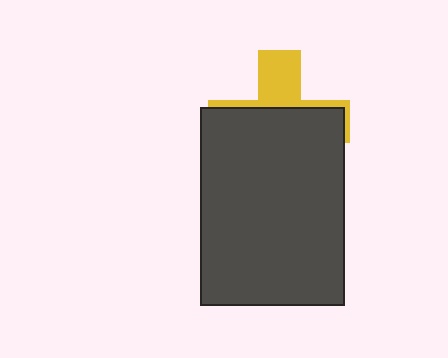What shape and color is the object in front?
The object in front is a dark gray rectangle.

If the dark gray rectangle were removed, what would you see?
You would see the complete yellow cross.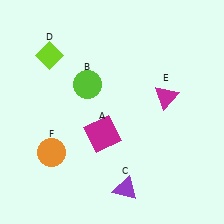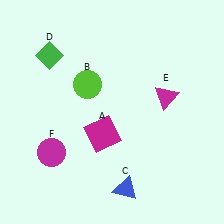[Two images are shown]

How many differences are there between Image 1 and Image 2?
There are 3 differences between the two images.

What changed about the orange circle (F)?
In Image 1, F is orange. In Image 2, it changed to magenta.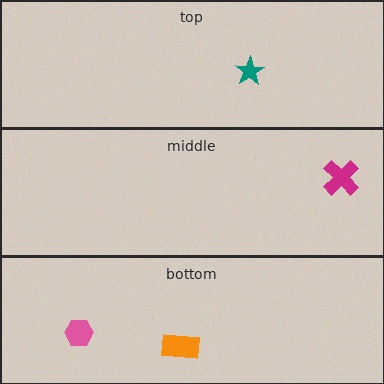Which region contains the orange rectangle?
The bottom region.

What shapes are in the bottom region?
The orange rectangle, the pink hexagon.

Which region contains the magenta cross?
The middle region.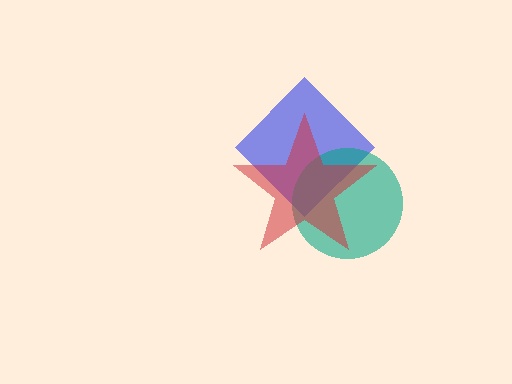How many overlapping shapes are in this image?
There are 3 overlapping shapes in the image.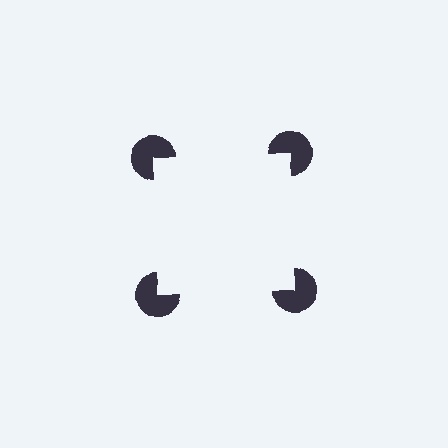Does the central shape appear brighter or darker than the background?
It typically appears slightly brighter than the background, even though no actual brightness change is drawn.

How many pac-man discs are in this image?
There are 4 — one at each vertex of the illusory square.